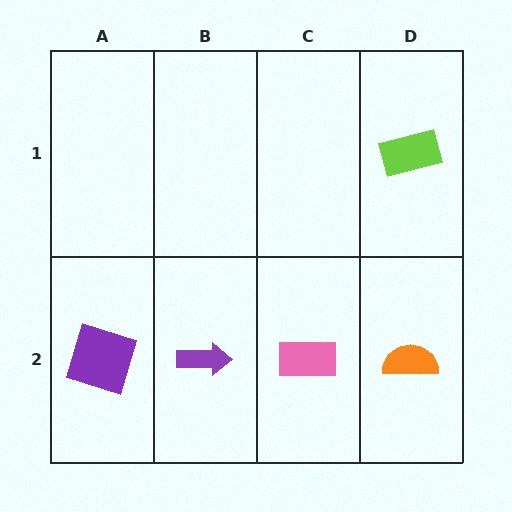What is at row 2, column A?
A purple square.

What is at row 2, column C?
A pink rectangle.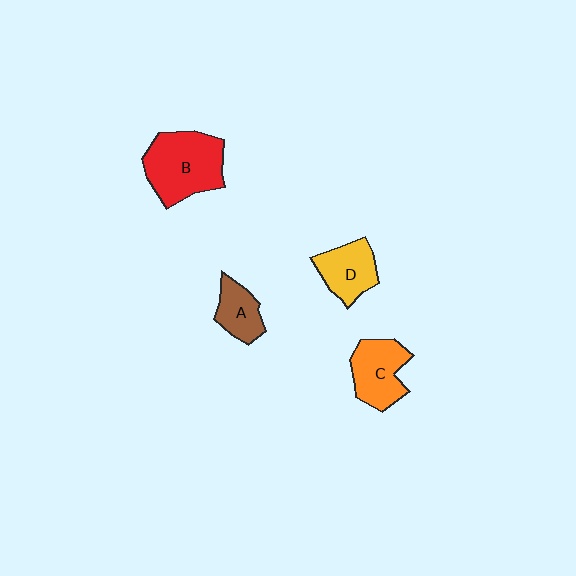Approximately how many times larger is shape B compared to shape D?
Approximately 1.7 times.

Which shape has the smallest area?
Shape A (brown).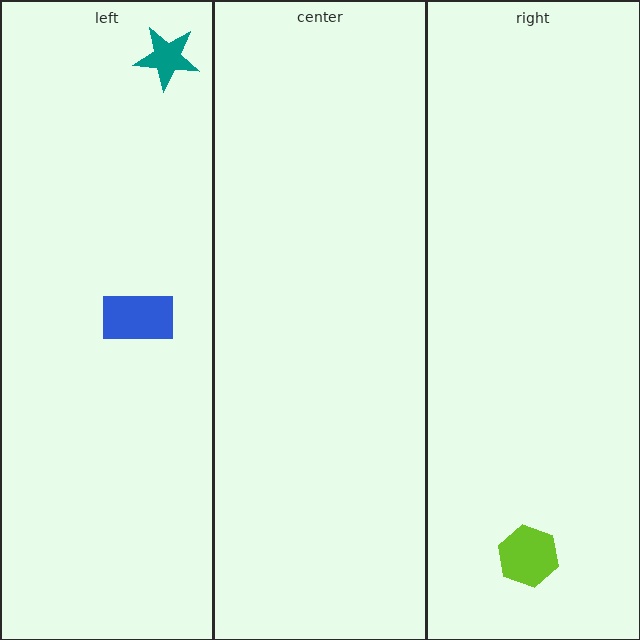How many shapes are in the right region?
1.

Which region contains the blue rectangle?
The left region.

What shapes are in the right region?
The lime hexagon.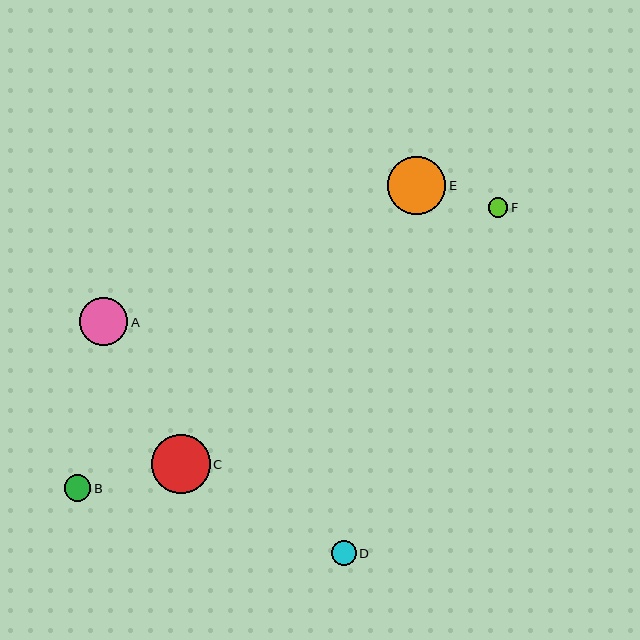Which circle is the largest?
Circle C is the largest with a size of approximately 59 pixels.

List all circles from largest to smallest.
From largest to smallest: C, E, A, B, D, F.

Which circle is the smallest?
Circle F is the smallest with a size of approximately 20 pixels.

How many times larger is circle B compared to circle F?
Circle B is approximately 1.4 times the size of circle F.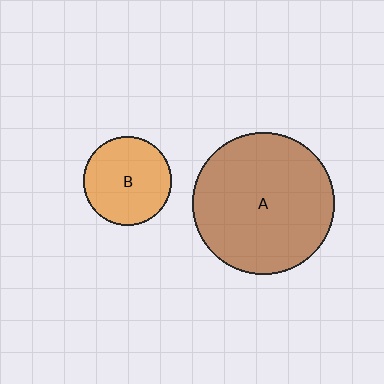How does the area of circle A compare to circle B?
Approximately 2.6 times.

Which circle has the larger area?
Circle A (brown).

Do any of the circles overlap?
No, none of the circles overlap.